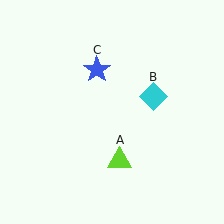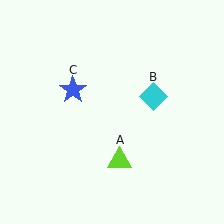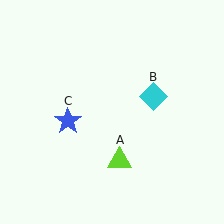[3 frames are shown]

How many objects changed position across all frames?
1 object changed position: blue star (object C).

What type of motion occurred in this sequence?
The blue star (object C) rotated counterclockwise around the center of the scene.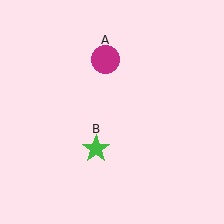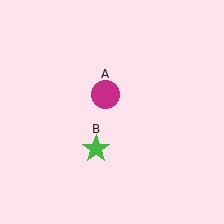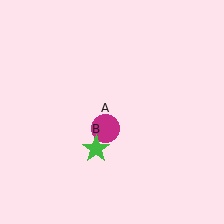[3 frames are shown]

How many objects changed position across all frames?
1 object changed position: magenta circle (object A).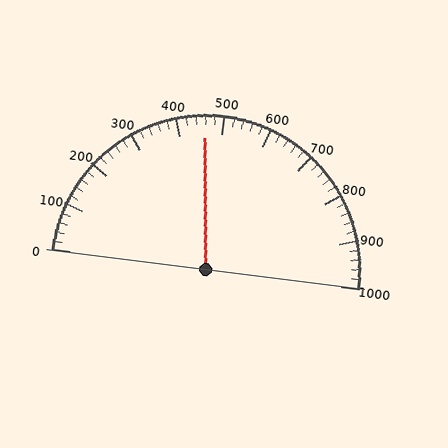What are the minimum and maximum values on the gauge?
The gauge ranges from 0 to 1000.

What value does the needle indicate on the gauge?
The needle indicates approximately 460.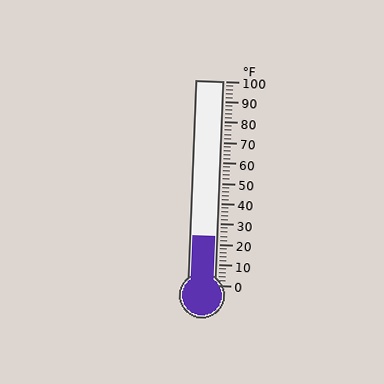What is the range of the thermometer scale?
The thermometer scale ranges from 0°F to 100°F.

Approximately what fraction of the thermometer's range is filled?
The thermometer is filled to approximately 25% of its range.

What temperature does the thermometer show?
The thermometer shows approximately 24°F.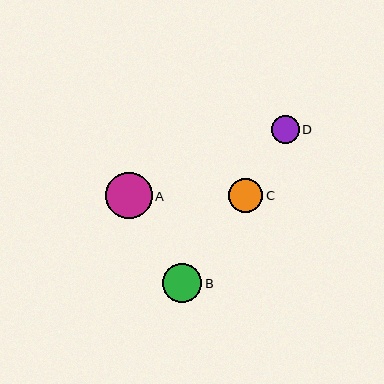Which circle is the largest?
Circle A is the largest with a size of approximately 47 pixels.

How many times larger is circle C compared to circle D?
Circle C is approximately 1.2 times the size of circle D.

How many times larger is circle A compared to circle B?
Circle A is approximately 1.2 times the size of circle B.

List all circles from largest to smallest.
From largest to smallest: A, B, C, D.